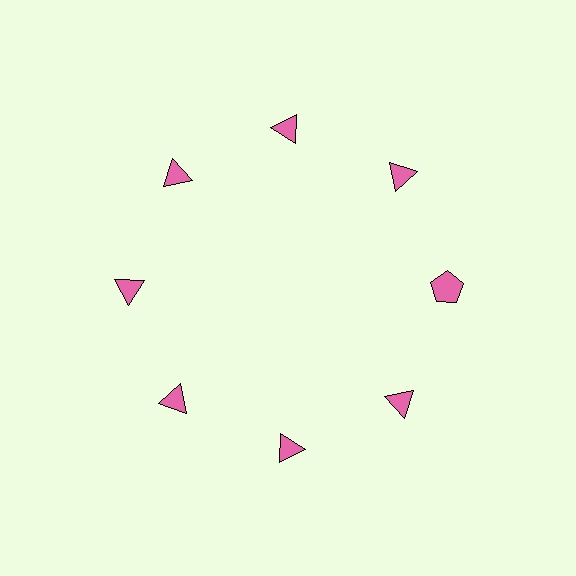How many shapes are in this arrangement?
There are 8 shapes arranged in a ring pattern.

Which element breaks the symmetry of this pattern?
The pink pentagon at roughly the 3 o'clock position breaks the symmetry. All other shapes are pink triangles.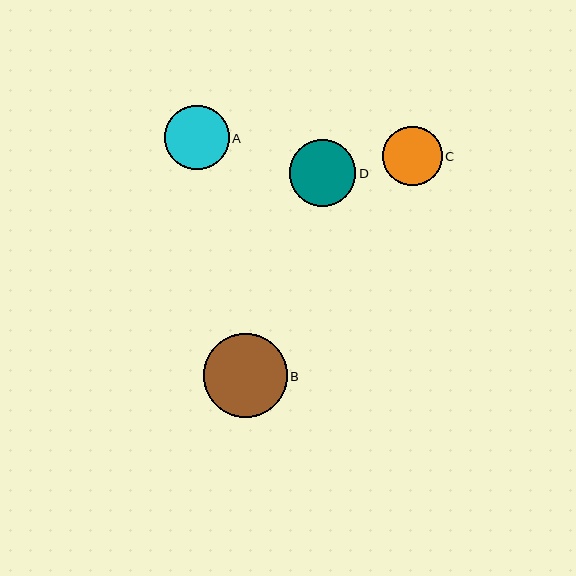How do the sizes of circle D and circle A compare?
Circle D and circle A are approximately the same size.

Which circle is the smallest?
Circle C is the smallest with a size of approximately 59 pixels.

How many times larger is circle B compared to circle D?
Circle B is approximately 1.3 times the size of circle D.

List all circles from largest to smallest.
From largest to smallest: B, D, A, C.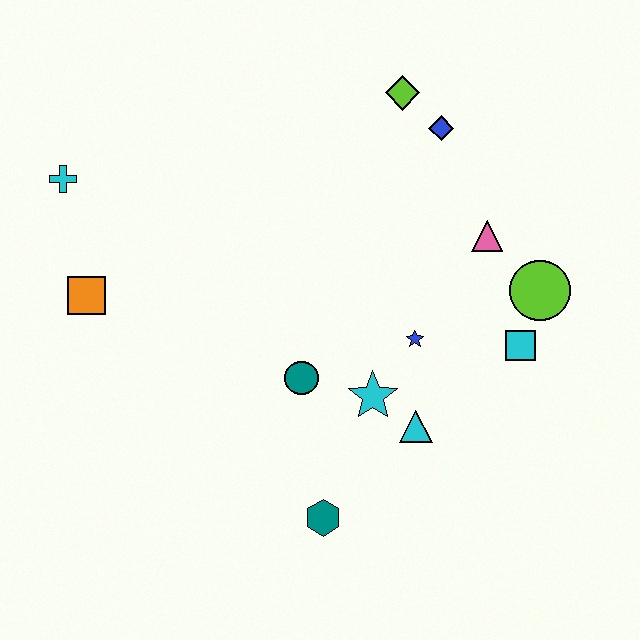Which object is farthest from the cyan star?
The cyan cross is farthest from the cyan star.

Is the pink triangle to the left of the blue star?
No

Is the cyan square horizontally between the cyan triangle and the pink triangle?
No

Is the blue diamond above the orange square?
Yes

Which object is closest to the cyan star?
The cyan triangle is closest to the cyan star.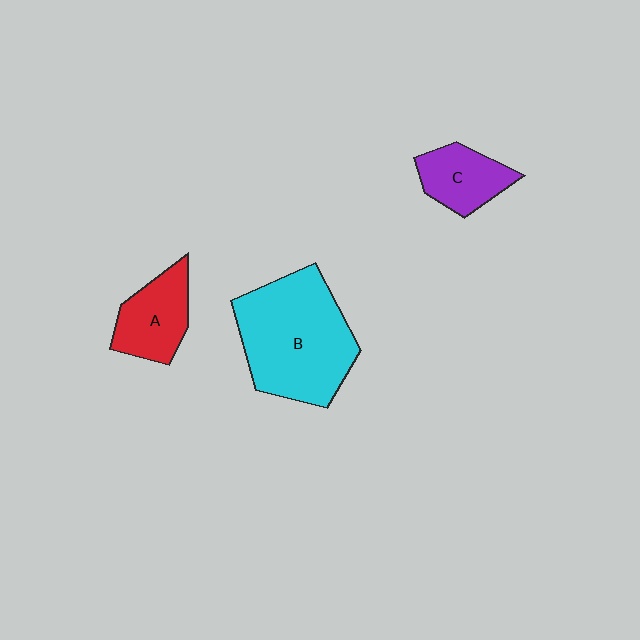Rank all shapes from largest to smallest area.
From largest to smallest: B (cyan), A (red), C (purple).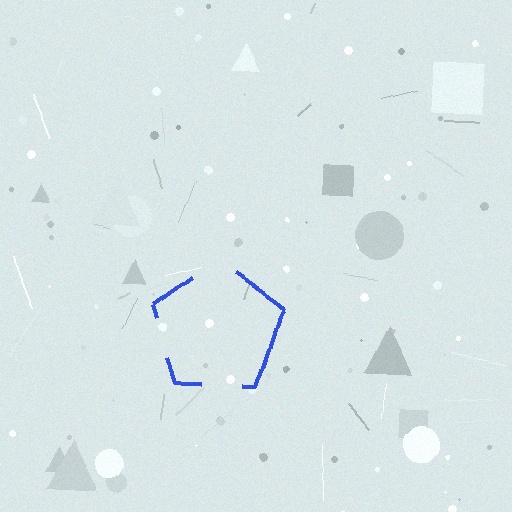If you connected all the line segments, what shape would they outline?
They would outline a pentagon.